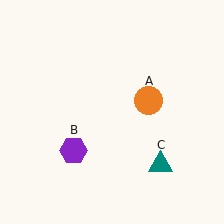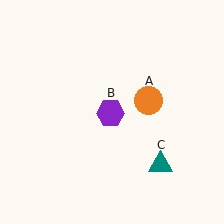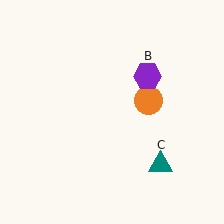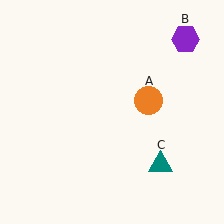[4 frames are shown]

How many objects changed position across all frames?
1 object changed position: purple hexagon (object B).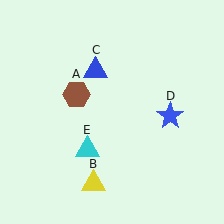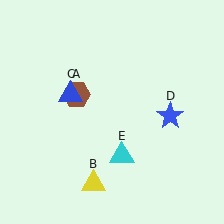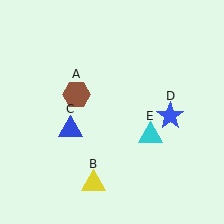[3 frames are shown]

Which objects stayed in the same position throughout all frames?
Brown hexagon (object A) and yellow triangle (object B) and blue star (object D) remained stationary.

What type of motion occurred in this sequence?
The blue triangle (object C), cyan triangle (object E) rotated counterclockwise around the center of the scene.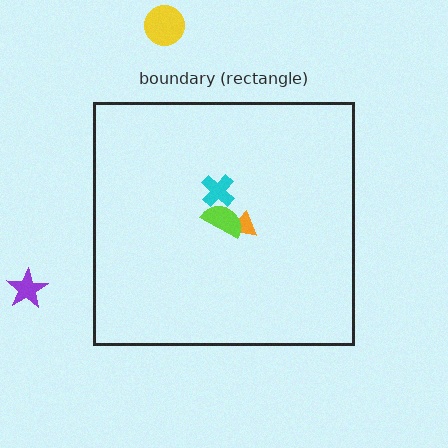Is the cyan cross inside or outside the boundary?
Inside.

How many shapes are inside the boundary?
3 inside, 2 outside.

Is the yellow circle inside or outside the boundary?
Outside.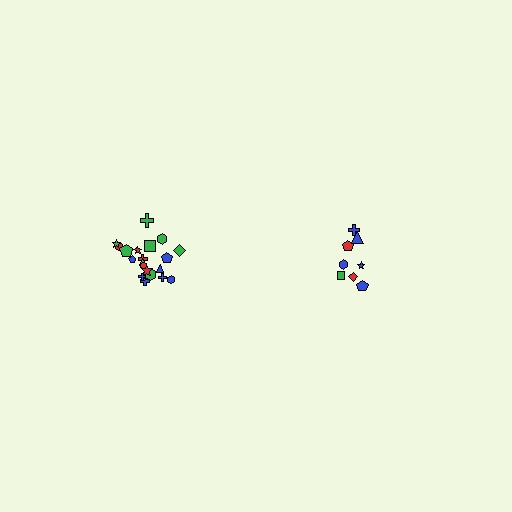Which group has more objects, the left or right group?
The left group.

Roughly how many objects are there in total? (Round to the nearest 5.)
Roughly 30 objects in total.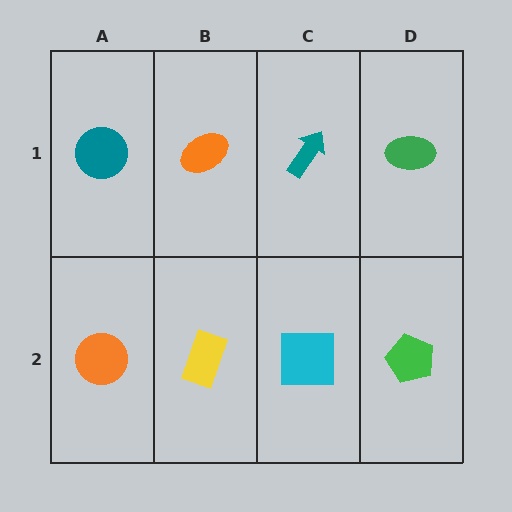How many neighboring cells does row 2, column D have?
2.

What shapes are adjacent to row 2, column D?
A green ellipse (row 1, column D), a cyan square (row 2, column C).